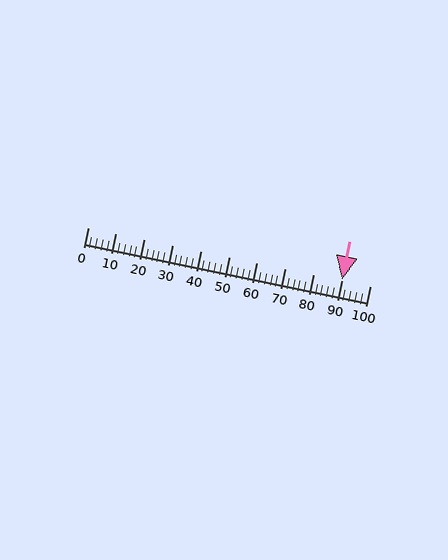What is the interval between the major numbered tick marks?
The major tick marks are spaced 10 units apart.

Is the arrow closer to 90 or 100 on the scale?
The arrow is closer to 90.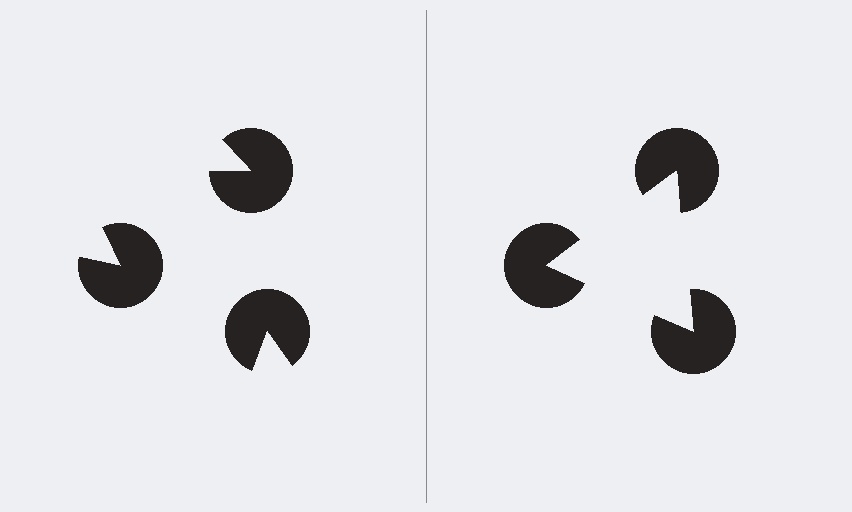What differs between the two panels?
The pac-man discs are positioned identically on both sides; only the wedge orientations differ. On the right they align to a triangle; on the left they are misaligned.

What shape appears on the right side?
An illusory triangle.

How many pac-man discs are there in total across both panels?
6 — 3 on each side.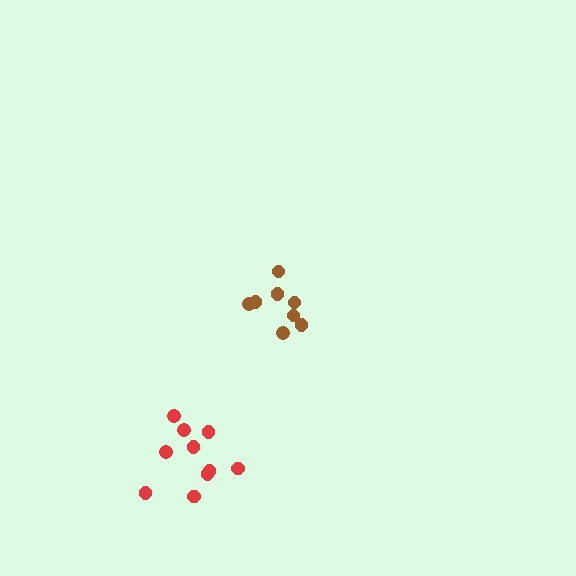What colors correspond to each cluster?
The clusters are colored: brown, red.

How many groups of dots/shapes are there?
There are 2 groups.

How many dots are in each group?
Group 1: 8 dots, Group 2: 10 dots (18 total).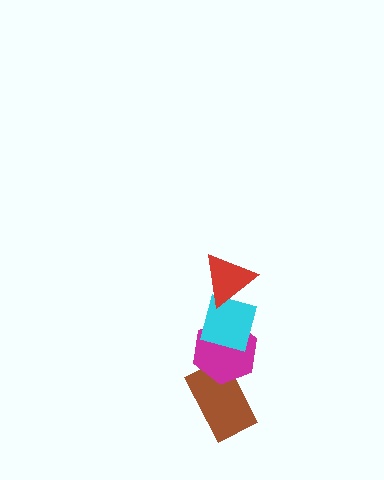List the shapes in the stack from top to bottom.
From top to bottom: the red triangle, the cyan square, the magenta hexagon, the brown rectangle.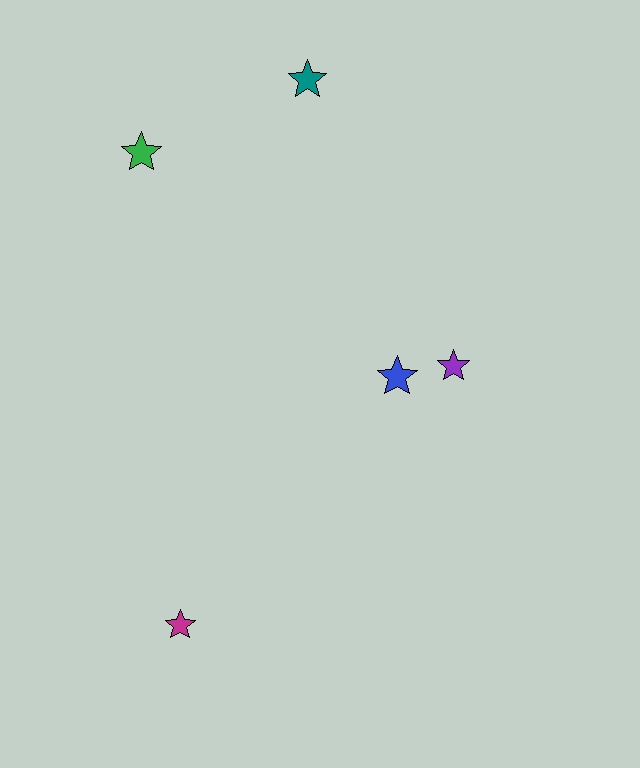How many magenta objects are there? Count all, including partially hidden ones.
There is 1 magenta object.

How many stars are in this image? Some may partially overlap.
There are 5 stars.